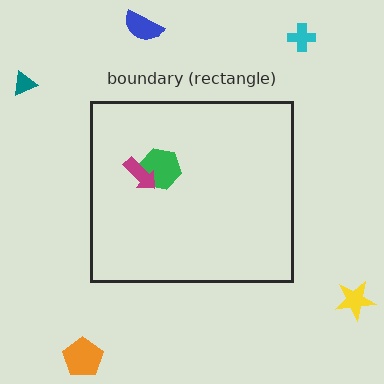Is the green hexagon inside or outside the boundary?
Inside.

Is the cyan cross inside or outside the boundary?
Outside.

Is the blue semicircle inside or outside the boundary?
Outside.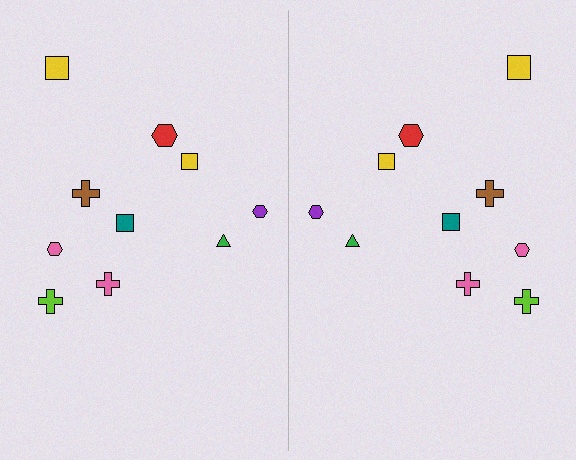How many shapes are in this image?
There are 20 shapes in this image.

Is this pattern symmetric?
Yes, this pattern has bilateral (reflection) symmetry.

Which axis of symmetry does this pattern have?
The pattern has a vertical axis of symmetry running through the center of the image.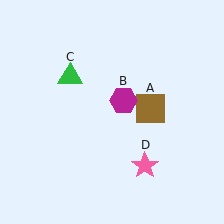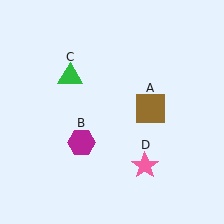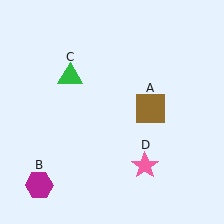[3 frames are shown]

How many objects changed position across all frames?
1 object changed position: magenta hexagon (object B).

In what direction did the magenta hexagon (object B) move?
The magenta hexagon (object B) moved down and to the left.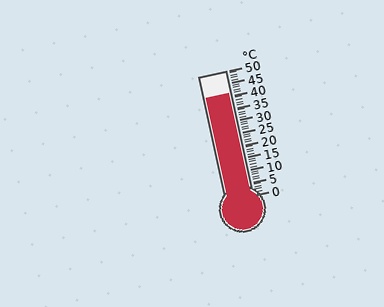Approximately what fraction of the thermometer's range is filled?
The thermometer is filled to approximately 80% of its range.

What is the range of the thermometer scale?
The thermometer scale ranges from 0°C to 50°C.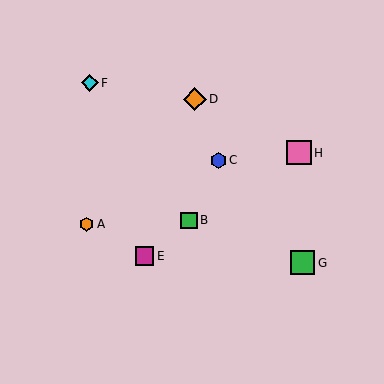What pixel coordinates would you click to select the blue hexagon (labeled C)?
Click at (218, 160) to select the blue hexagon C.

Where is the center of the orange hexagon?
The center of the orange hexagon is at (87, 224).